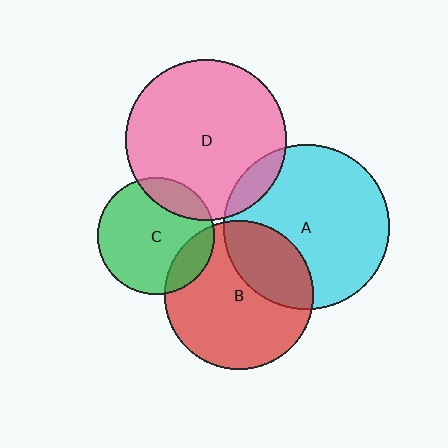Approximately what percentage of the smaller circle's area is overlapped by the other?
Approximately 15%.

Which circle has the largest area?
Circle A (cyan).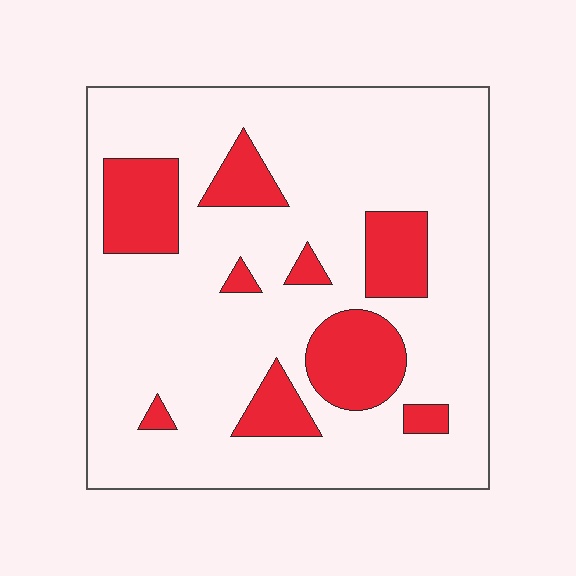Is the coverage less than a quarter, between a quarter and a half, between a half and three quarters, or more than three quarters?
Less than a quarter.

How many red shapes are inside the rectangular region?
9.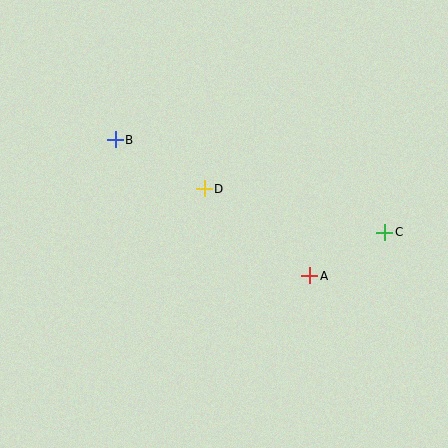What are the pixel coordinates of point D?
Point D is at (204, 189).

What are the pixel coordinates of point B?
Point B is at (115, 140).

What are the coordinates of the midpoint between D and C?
The midpoint between D and C is at (294, 210).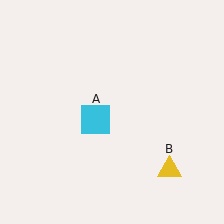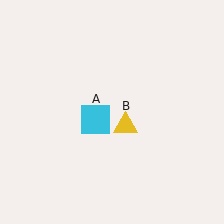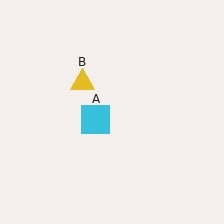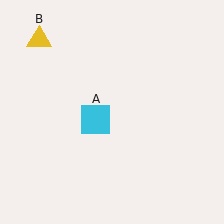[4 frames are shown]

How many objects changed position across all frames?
1 object changed position: yellow triangle (object B).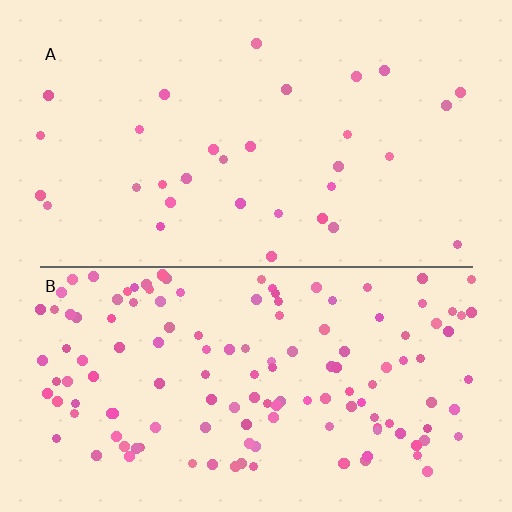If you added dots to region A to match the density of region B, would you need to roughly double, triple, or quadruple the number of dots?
Approximately quadruple.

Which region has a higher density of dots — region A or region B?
B (the bottom).